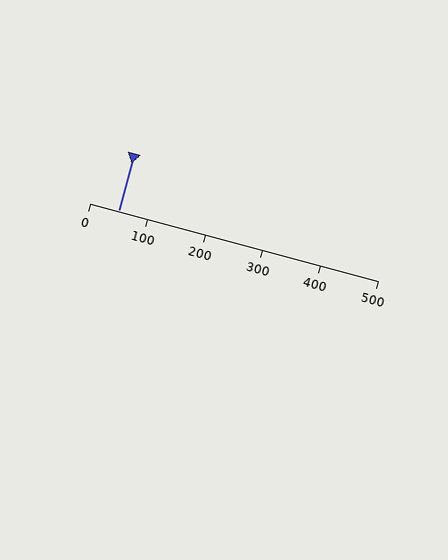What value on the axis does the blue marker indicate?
The marker indicates approximately 50.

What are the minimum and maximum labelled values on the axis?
The axis runs from 0 to 500.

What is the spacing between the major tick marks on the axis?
The major ticks are spaced 100 apart.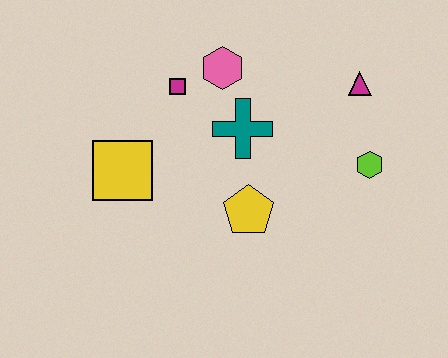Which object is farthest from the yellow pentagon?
The magenta triangle is farthest from the yellow pentagon.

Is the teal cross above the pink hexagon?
No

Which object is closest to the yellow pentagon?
The teal cross is closest to the yellow pentagon.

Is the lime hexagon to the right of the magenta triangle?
Yes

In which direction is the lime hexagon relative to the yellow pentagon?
The lime hexagon is to the right of the yellow pentagon.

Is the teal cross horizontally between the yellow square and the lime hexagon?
Yes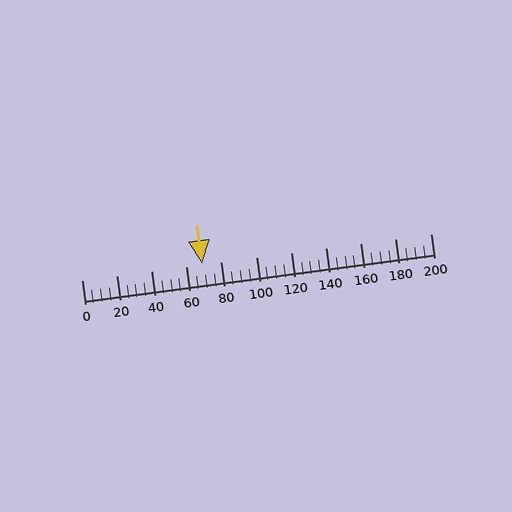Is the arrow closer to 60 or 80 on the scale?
The arrow is closer to 60.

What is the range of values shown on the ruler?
The ruler shows values from 0 to 200.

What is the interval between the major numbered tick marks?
The major tick marks are spaced 20 units apart.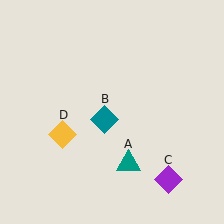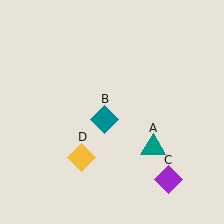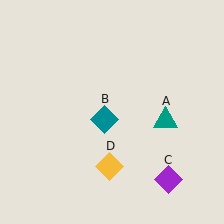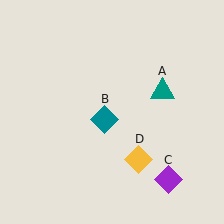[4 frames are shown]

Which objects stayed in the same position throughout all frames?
Teal diamond (object B) and purple diamond (object C) remained stationary.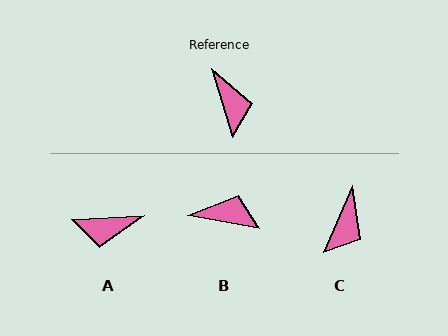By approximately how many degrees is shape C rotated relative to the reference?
Approximately 41 degrees clockwise.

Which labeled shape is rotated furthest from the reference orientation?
A, about 105 degrees away.